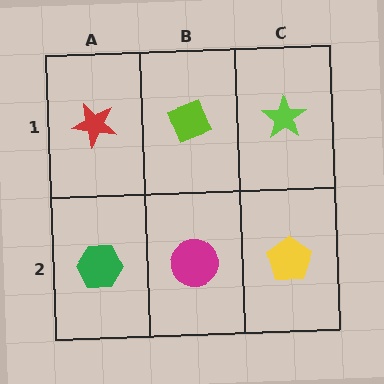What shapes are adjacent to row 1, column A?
A green hexagon (row 2, column A), a lime diamond (row 1, column B).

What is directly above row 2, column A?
A red star.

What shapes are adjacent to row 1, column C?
A yellow pentagon (row 2, column C), a lime diamond (row 1, column B).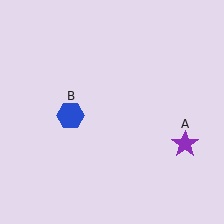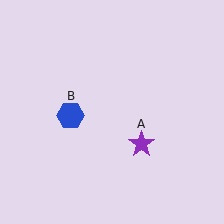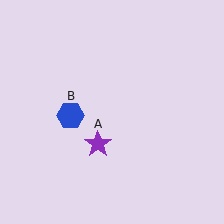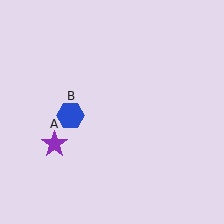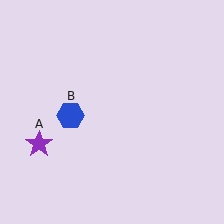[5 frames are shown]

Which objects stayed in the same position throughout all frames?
Blue hexagon (object B) remained stationary.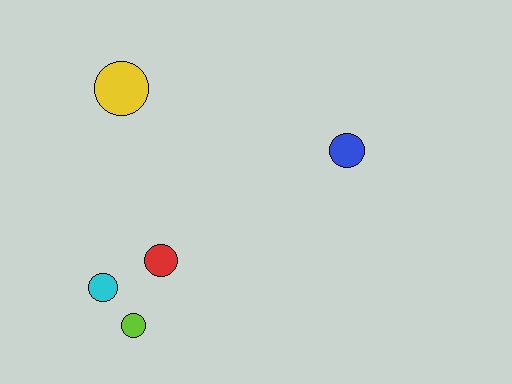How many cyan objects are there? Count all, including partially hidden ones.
There is 1 cyan object.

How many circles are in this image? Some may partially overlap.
There are 5 circles.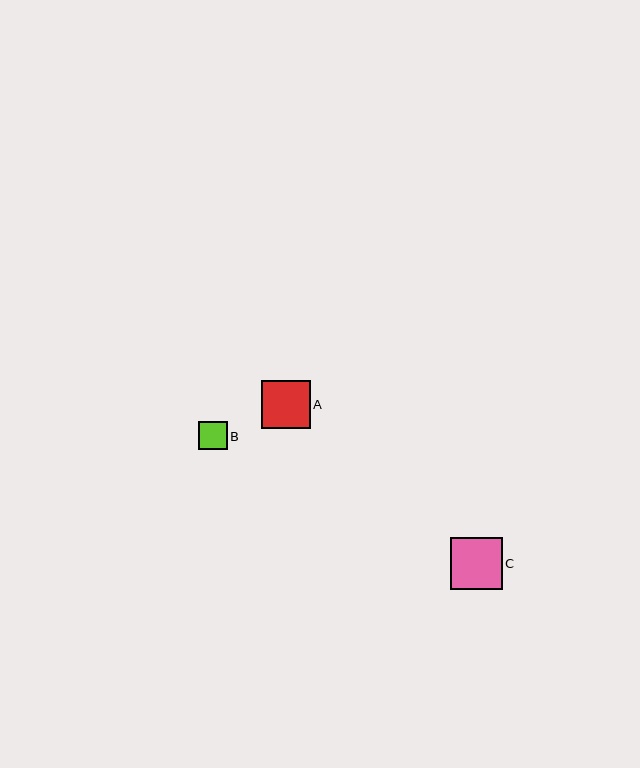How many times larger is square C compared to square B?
Square C is approximately 1.8 times the size of square B.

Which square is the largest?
Square C is the largest with a size of approximately 52 pixels.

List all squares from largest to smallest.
From largest to smallest: C, A, B.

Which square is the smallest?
Square B is the smallest with a size of approximately 29 pixels.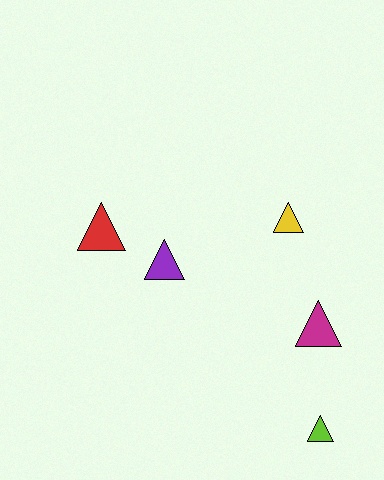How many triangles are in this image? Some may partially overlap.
There are 5 triangles.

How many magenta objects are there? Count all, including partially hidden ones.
There is 1 magenta object.